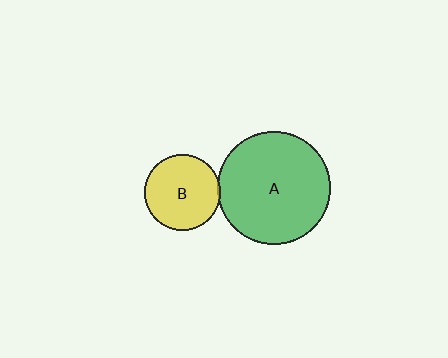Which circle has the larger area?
Circle A (green).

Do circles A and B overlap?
Yes.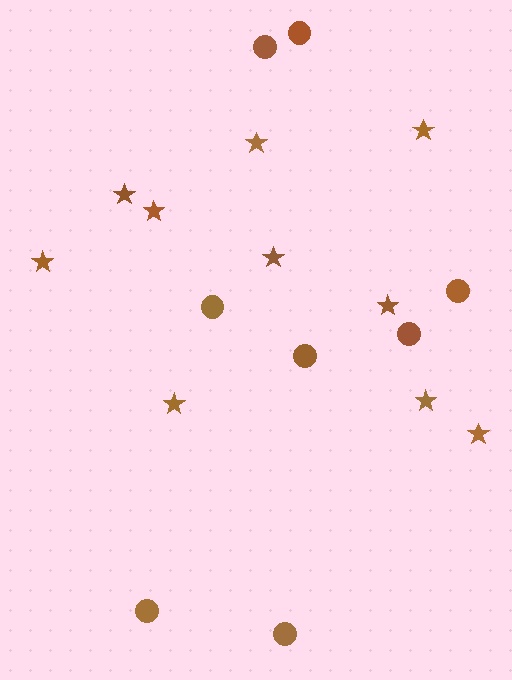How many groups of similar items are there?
There are 2 groups: one group of circles (8) and one group of stars (10).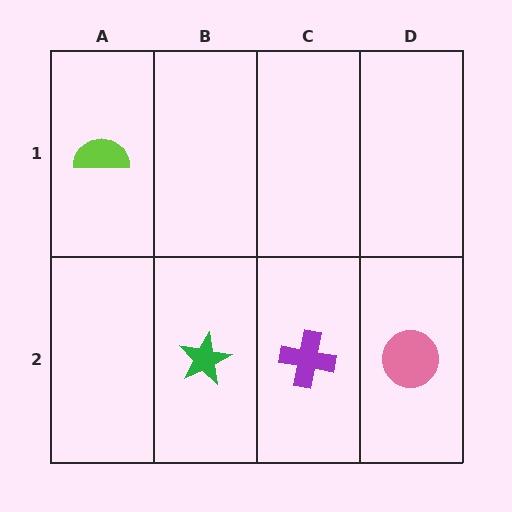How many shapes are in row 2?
3 shapes.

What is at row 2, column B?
A green star.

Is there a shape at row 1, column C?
No, that cell is empty.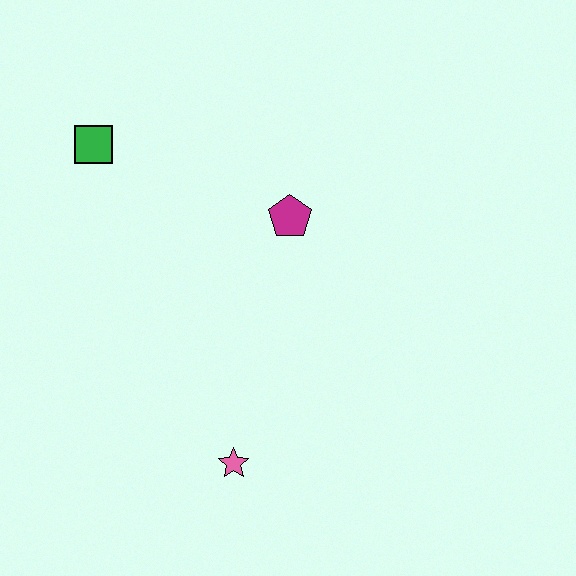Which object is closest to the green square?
The magenta pentagon is closest to the green square.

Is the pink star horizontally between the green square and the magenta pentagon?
Yes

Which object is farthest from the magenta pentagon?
The pink star is farthest from the magenta pentagon.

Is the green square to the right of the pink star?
No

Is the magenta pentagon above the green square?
No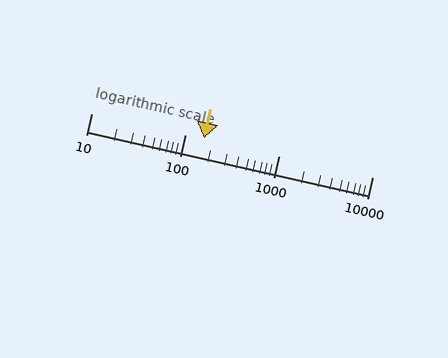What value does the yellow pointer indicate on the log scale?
The pointer indicates approximately 160.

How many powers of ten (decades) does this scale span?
The scale spans 3 decades, from 10 to 10000.